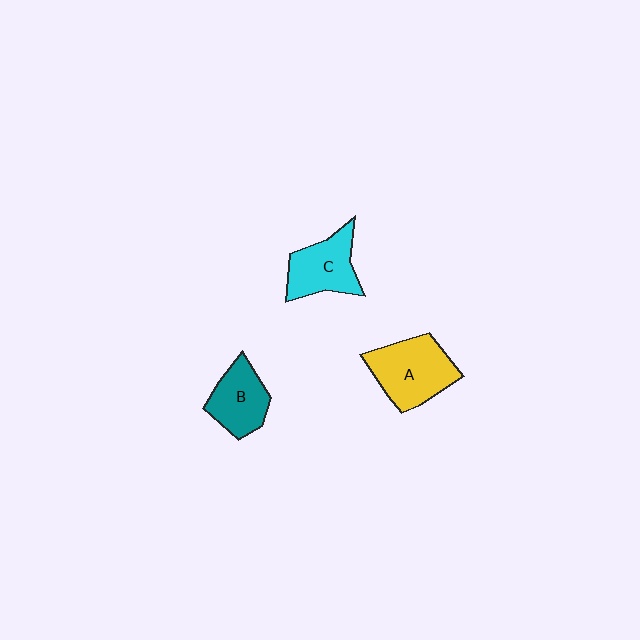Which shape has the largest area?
Shape A (yellow).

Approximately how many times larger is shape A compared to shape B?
Approximately 1.4 times.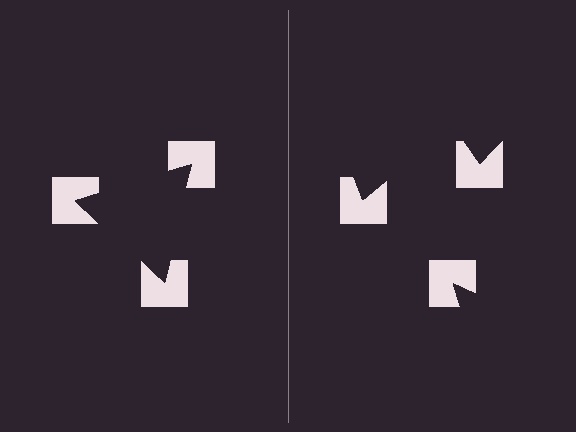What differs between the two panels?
The notched squares are positioned identically on both sides; only the wedge orientations differ. On the left they align to a triangle; on the right they are misaligned.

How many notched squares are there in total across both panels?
6 — 3 on each side.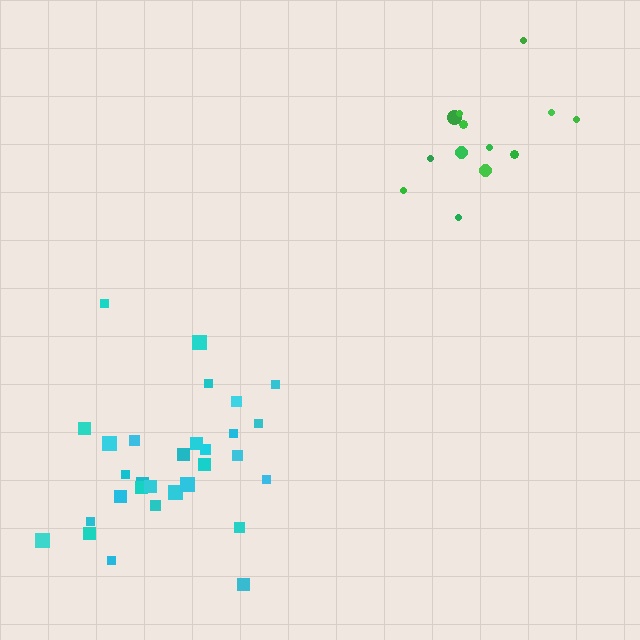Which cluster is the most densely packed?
Cyan.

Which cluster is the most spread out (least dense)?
Green.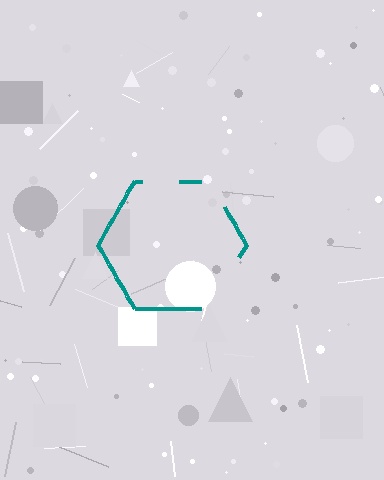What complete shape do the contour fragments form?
The contour fragments form a hexagon.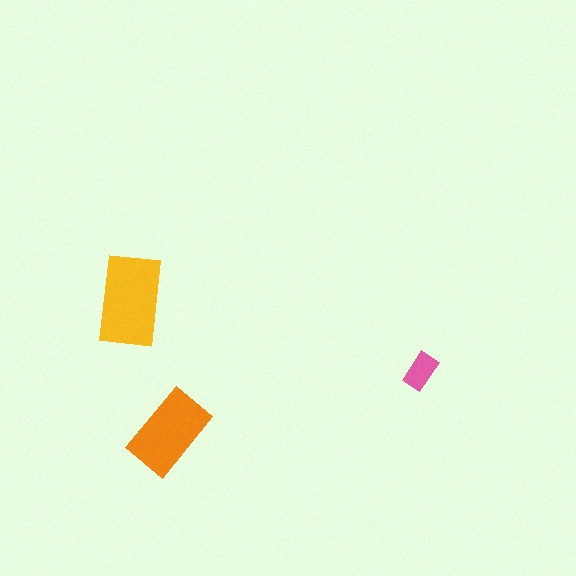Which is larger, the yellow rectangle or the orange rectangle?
The yellow one.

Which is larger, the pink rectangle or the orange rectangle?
The orange one.